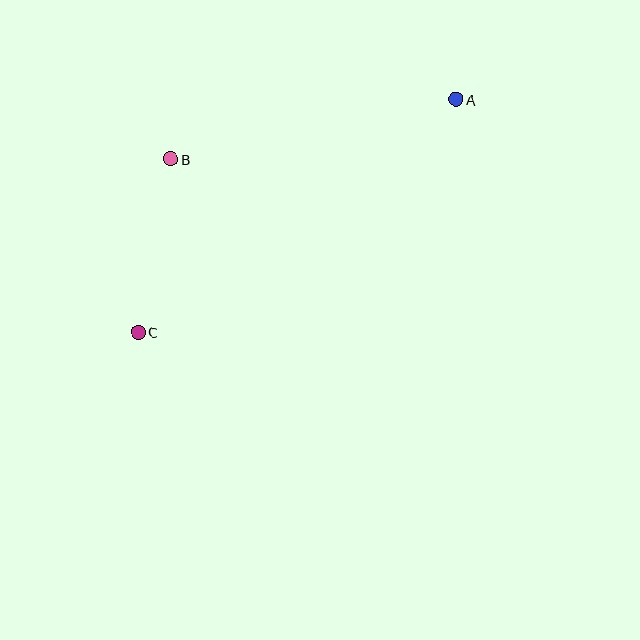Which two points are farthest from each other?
Points A and C are farthest from each other.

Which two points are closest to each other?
Points B and C are closest to each other.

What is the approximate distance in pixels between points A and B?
The distance between A and B is approximately 292 pixels.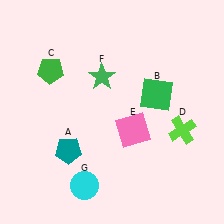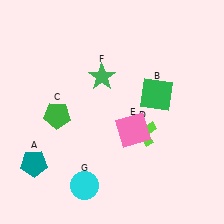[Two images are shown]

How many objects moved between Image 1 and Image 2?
3 objects moved between the two images.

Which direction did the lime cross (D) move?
The lime cross (D) moved left.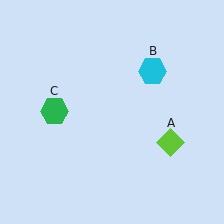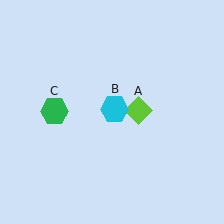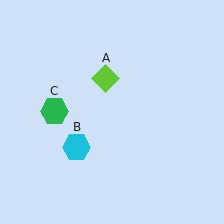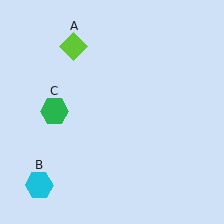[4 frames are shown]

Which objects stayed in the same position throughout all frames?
Green hexagon (object C) remained stationary.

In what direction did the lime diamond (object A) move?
The lime diamond (object A) moved up and to the left.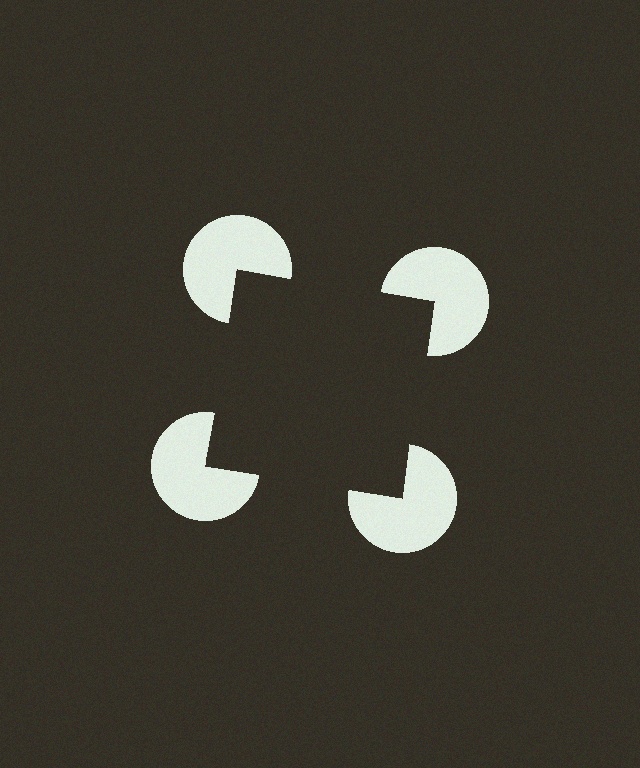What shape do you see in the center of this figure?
An illusory square — its edges are inferred from the aligned wedge cuts in the pac-man discs, not physically drawn.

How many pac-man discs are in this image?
There are 4 — one at each vertex of the illusory square.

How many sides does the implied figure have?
4 sides.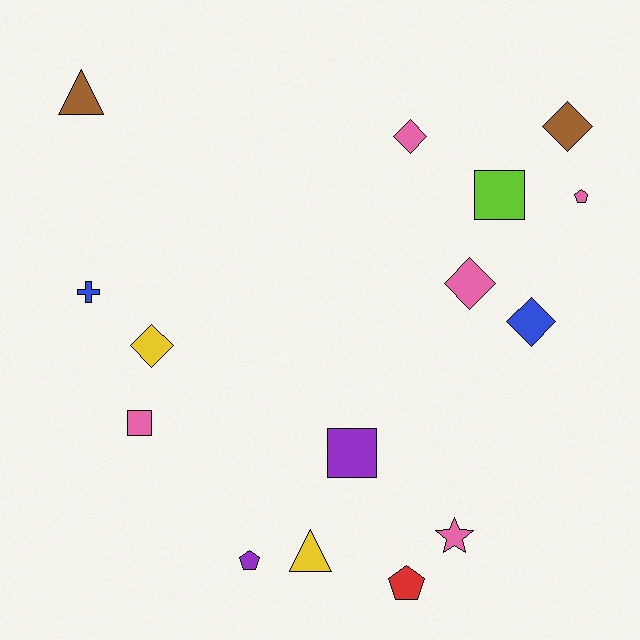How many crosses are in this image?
There is 1 cross.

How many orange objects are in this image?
There are no orange objects.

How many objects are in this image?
There are 15 objects.